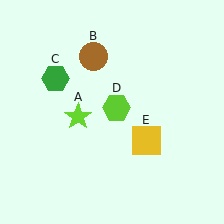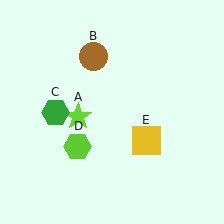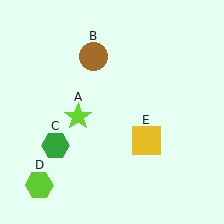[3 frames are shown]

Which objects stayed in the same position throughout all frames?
Lime star (object A) and brown circle (object B) and yellow square (object E) remained stationary.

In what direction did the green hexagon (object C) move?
The green hexagon (object C) moved down.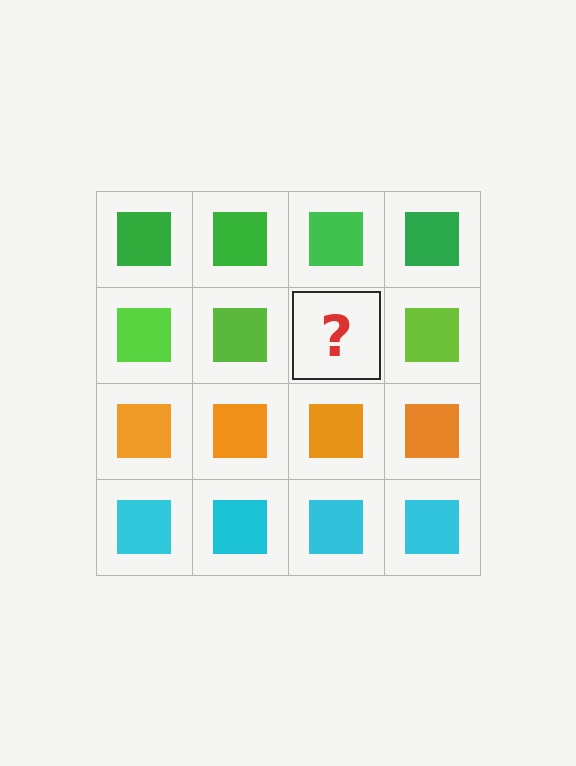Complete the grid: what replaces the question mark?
The question mark should be replaced with a lime square.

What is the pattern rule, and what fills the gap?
The rule is that each row has a consistent color. The gap should be filled with a lime square.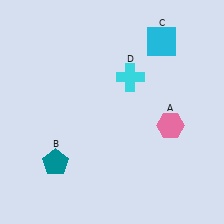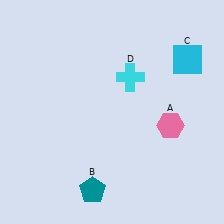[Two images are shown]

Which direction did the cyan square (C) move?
The cyan square (C) moved right.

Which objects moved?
The objects that moved are: the teal pentagon (B), the cyan square (C).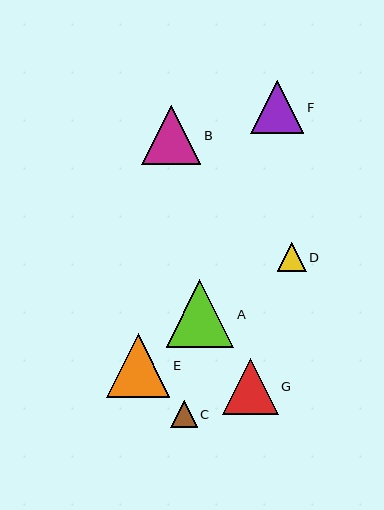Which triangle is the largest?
Triangle A is the largest with a size of approximately 67 pixels.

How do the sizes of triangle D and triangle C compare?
Triangle D and triangle C are approximately the same size.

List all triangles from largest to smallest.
From largest to smallest: A, E, B, G, F, D, C.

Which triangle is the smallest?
Triangle C is the smallest with a size of approximately 27 pixels.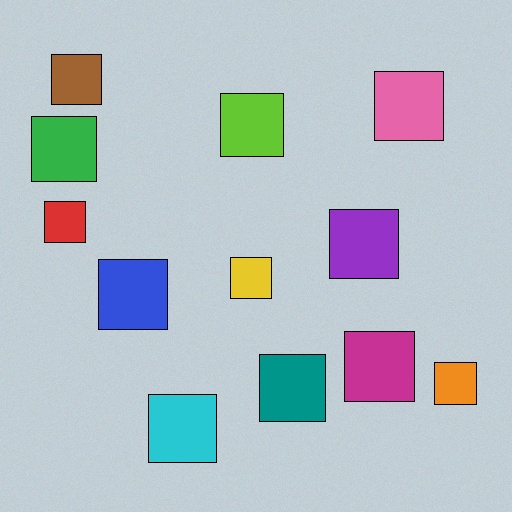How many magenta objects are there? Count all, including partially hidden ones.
There is 1 magenta object.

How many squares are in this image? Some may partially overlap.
There are 12 squares.